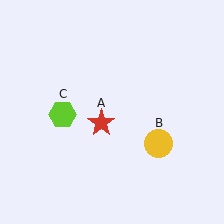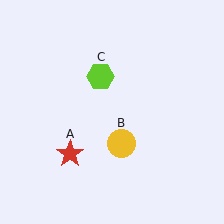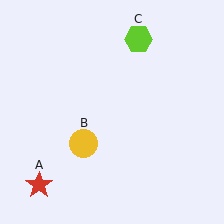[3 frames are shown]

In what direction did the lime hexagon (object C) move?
The lime hexagon (object C) moved up and to the right.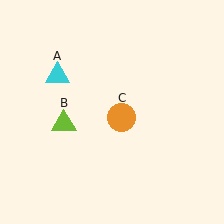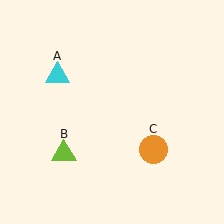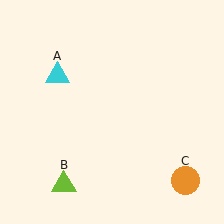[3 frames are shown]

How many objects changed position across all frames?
2 objects changed position: lime triangle (object B), orange circle (object C).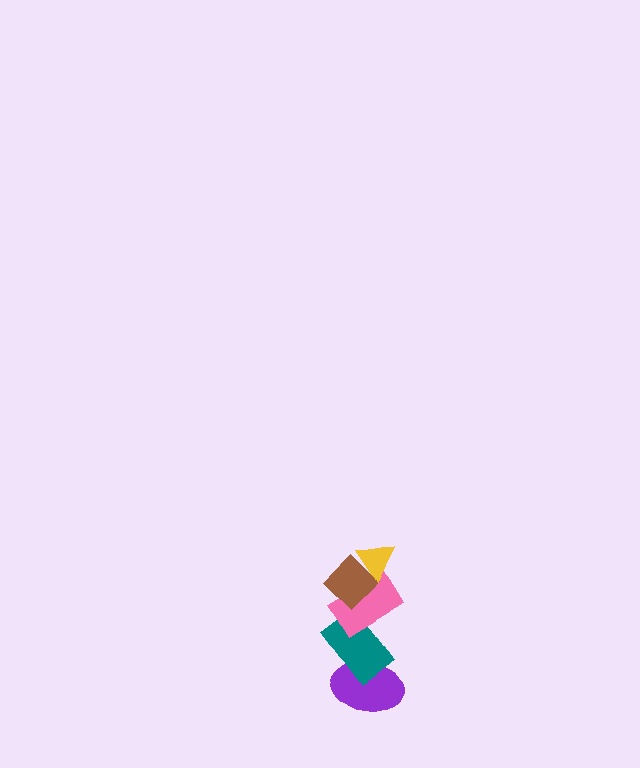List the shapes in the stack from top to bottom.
From top to bottom: the yellow triangle, the brown diamond, the pink rectangle, the teal rectangle, the purple ellipse.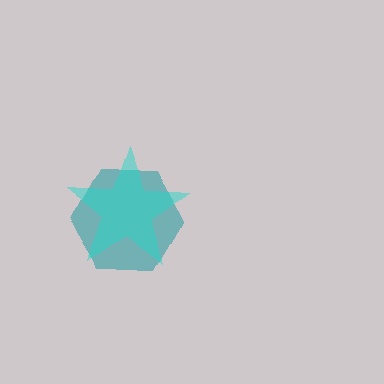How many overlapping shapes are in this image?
There are 2 overlapping shapes in the image.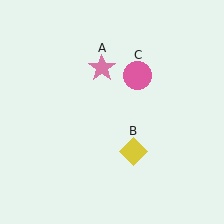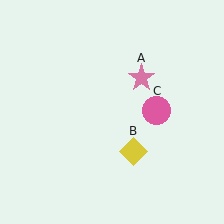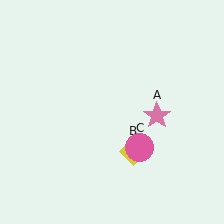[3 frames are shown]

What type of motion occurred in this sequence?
The pink star (object A), pink circle (object C) rotated clockwise around the center of the scene.